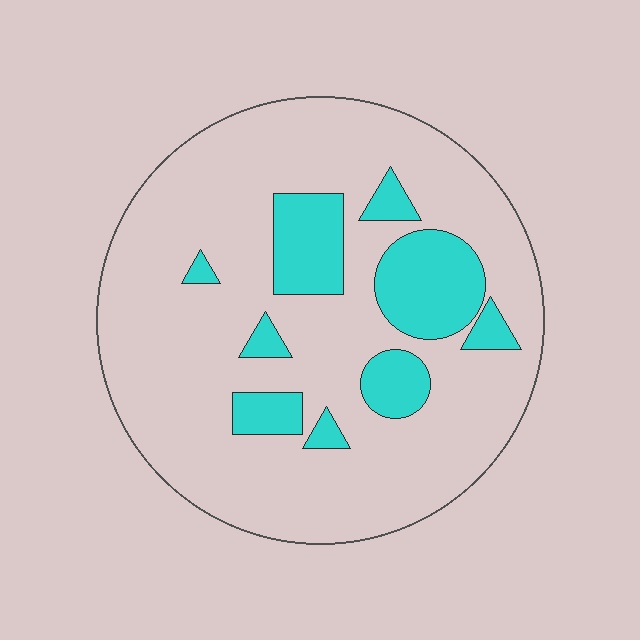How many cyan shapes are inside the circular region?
9.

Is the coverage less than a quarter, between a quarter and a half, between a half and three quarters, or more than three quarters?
Less than a quarter.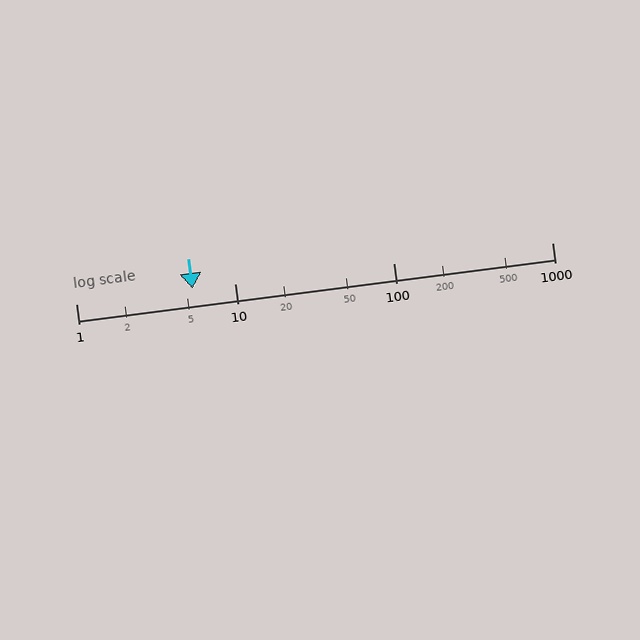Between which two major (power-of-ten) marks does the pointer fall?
The pointer is between 1 and 10.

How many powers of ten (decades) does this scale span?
The scale spans 3 decades, from 1 to 1000.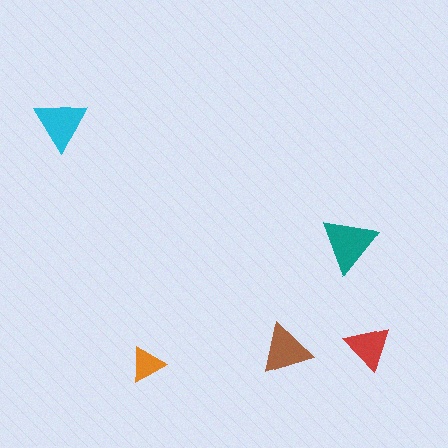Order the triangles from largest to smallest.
the teal one, the cyan one, the brown one, the red one, the orange one.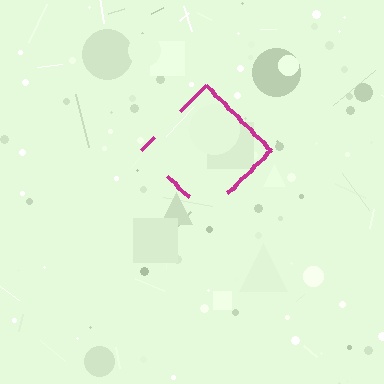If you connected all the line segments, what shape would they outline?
They would outline a diamond.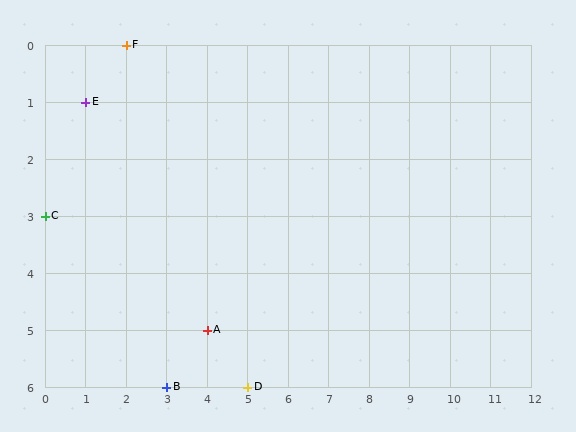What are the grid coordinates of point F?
Point F is at grid coordinates (2, 0).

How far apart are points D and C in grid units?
Points D and C are 5 columns and 3 rows apart (about 5.8 grid units diagonally).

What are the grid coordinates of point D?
Point D is at grid coordinates (5, 6).